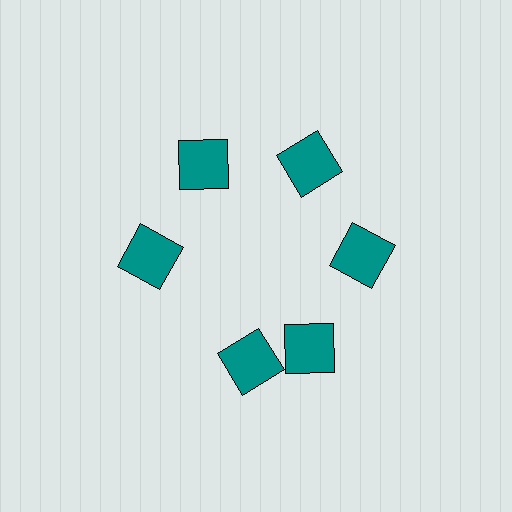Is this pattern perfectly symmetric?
No. The 6 teal squares are arranged in a ring, but one element near the 7 o'clock position is rotated out of alignment along the ring, breaking the 6-fold rotational symmetry.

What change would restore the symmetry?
The symmetry would be restored by rotating it back into even spacing with its neighbors so that all 6 squares sit at equal angles and equal distance from the center.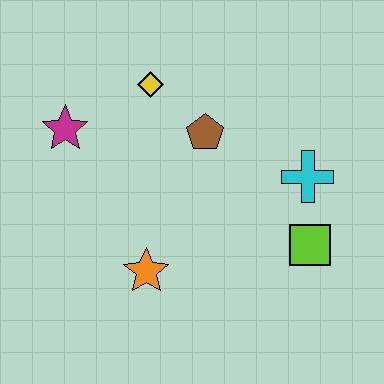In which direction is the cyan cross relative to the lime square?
The cyan cross is above the lime square.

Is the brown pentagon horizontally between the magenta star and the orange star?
No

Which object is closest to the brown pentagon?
The yellow diamond is closest to the brown pentagon.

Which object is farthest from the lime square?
The magenta star is farthest from the lime square.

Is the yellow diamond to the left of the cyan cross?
Yes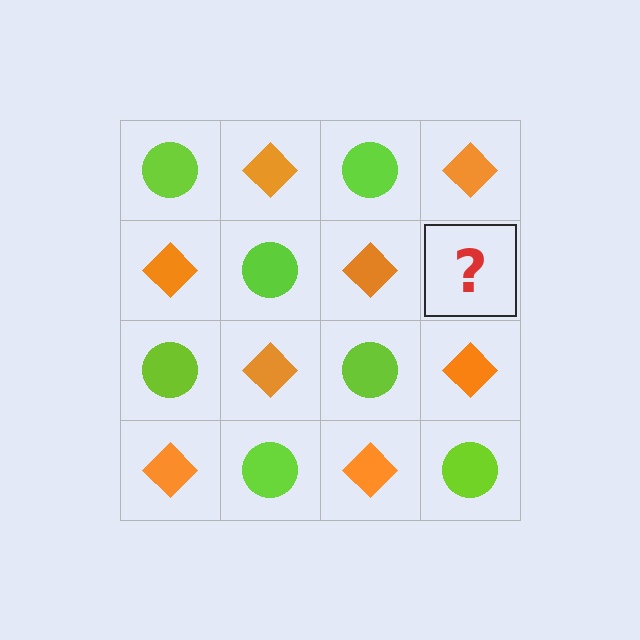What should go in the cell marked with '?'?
The missing cell should contain a lime circle.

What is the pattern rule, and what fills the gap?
The rule is that it alternates lime circle and orange diamond in a checkerboard pattern. The gap should be filled with a lime circle.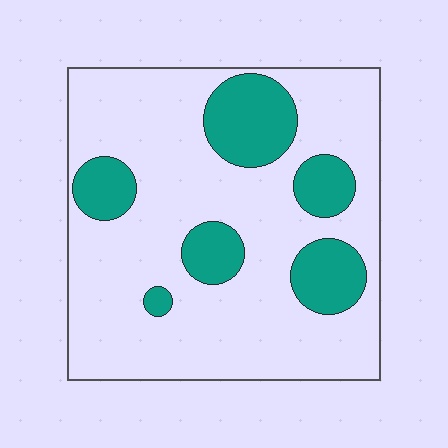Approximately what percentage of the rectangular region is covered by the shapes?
Approximately 20%.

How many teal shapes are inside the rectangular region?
6.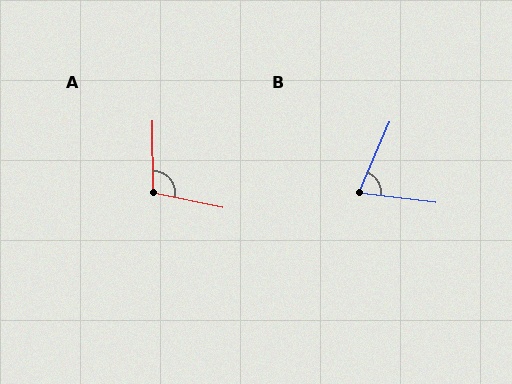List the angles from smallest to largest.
B (74°), A (102°).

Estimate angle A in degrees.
Approximately 102 degrees.